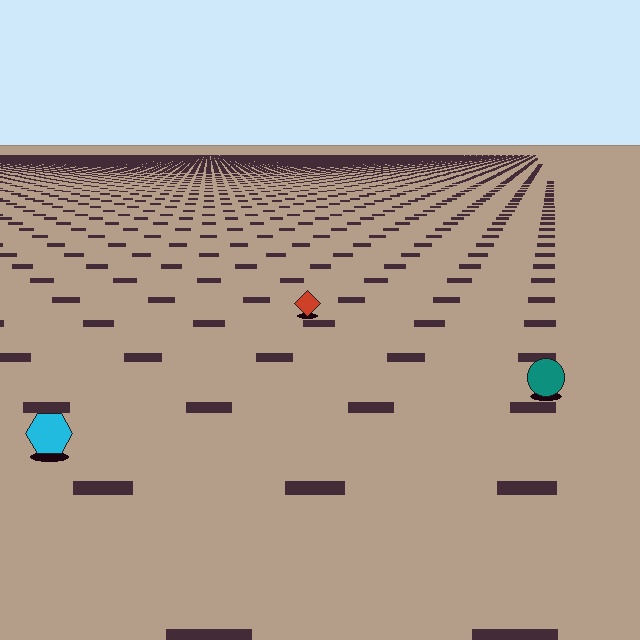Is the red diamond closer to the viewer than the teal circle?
No. The teal circle is closer — you can tell from the texture gradient: the ground texture is coarser near it.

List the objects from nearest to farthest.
From nearest to farthest: the cyan hexagon, the teal circle, the red diamond.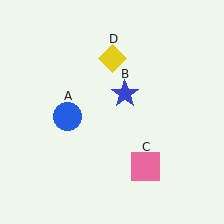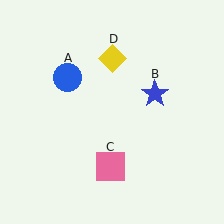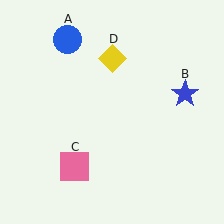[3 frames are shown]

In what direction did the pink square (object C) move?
The pink square (object C) moved left.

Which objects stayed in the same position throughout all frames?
Yellow diamond (object D) remained stationary.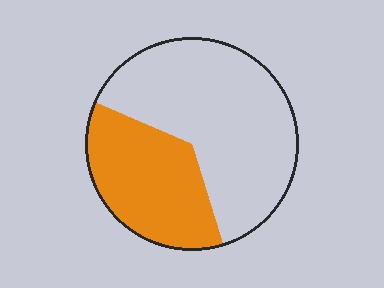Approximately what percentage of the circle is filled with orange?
Approximately 35%.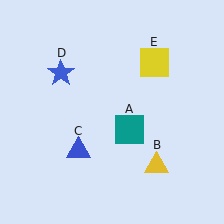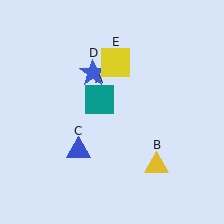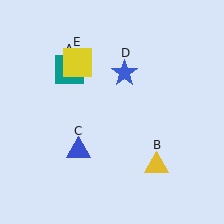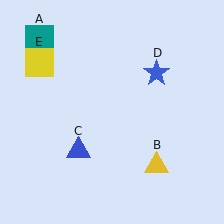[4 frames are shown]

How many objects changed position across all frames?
3 objects changed position: teal square (object A), blue star (object D), yellow square (object E).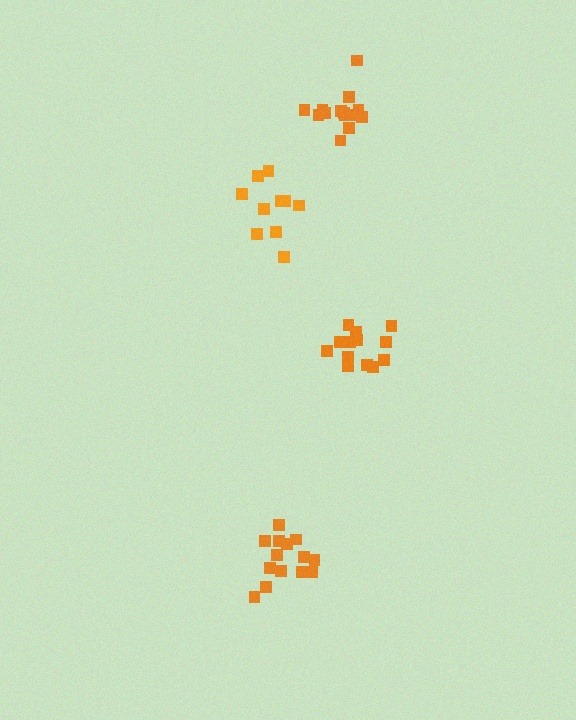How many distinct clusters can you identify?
There are 4 distinct clusters.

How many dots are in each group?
Group 1: 13 dots, Group 2: 15 dots, Group 3: 10 dots, Group 4: 14 dots (52 total).